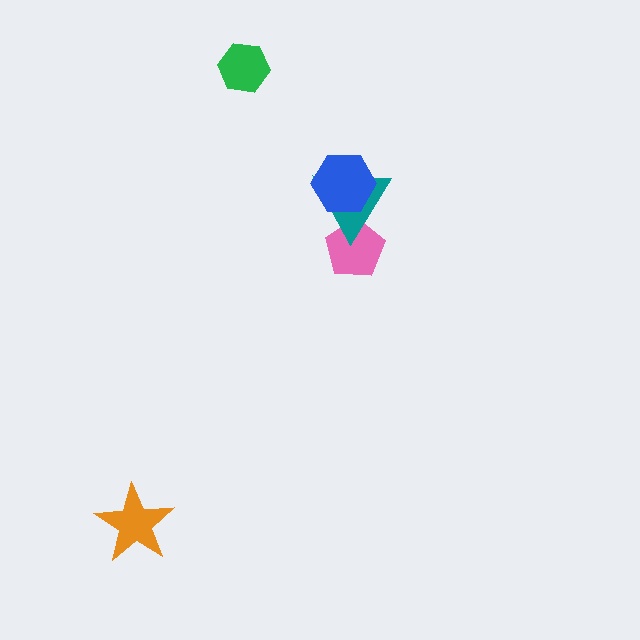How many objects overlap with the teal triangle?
2 objects overlap with the teal triangle.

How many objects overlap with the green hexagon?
0 objects overlap with the green hexagon.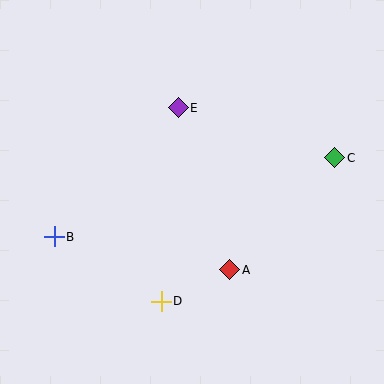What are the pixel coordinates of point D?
Point D is at (161, 301).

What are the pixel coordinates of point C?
Point C is at (335, 158).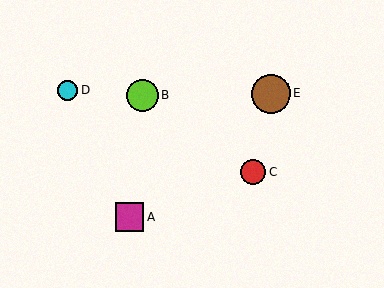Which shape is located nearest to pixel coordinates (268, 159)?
The red circle (labeled C) at (253, 172) is nearest to that location.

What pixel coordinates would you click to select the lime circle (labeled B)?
Click at (142, 96) to select the lime circle B.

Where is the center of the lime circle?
The center of the lime circle is at (142, 96).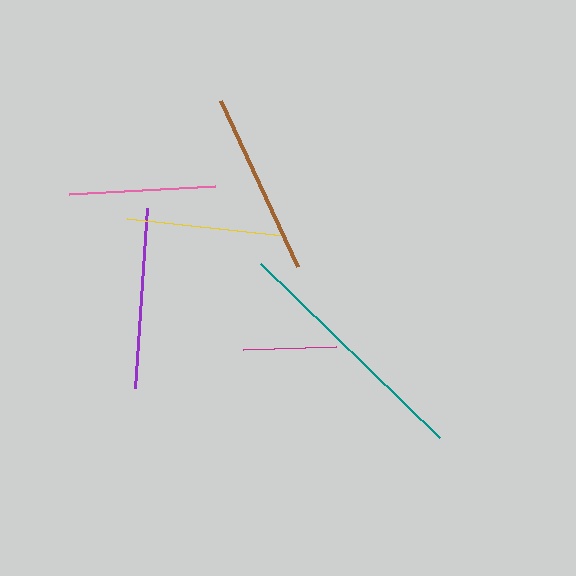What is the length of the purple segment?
The purple segment is approximately 180 pixels long.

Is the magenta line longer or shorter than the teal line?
The teal line is longer than the magenta line.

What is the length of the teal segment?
The teal segment is approximately 249 pixels long.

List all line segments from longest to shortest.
From longest to shortest: teal, brown, purple, yellow, pink, magenta.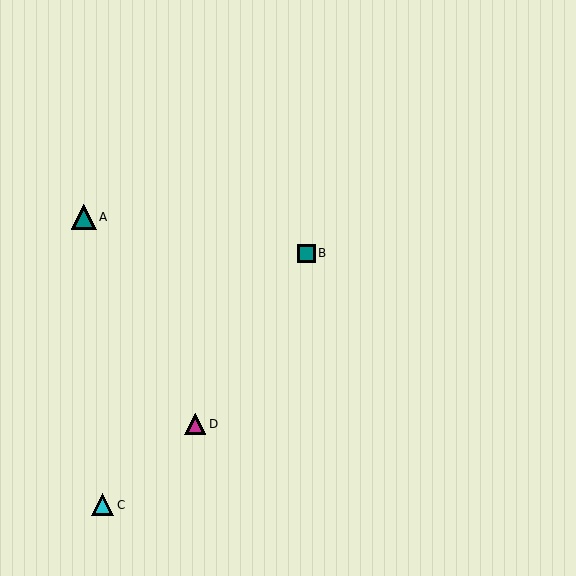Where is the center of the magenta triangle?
The center of the magenta triangle is at (195, 424).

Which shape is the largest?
The teal triangle (labeled A) is the largest.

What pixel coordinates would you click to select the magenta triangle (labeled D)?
Click at (195, 424) to select the magenta triangle D.